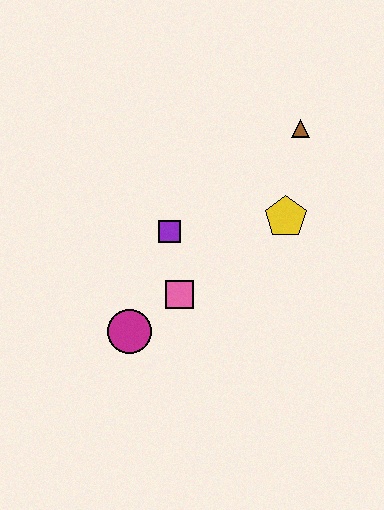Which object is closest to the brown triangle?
The yellow pentagon is closest to the brown triangle.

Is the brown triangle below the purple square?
No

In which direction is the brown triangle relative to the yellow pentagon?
The brown triangle is above the yellow pentagon.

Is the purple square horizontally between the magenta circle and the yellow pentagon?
Yes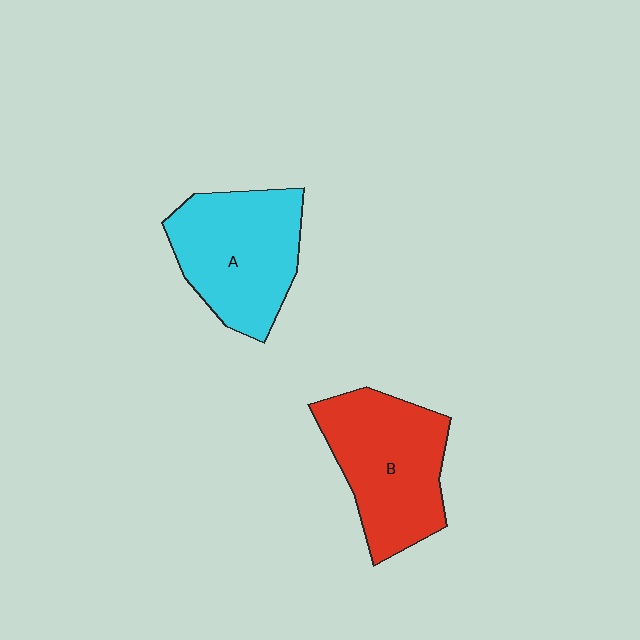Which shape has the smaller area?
Shape A (cyan).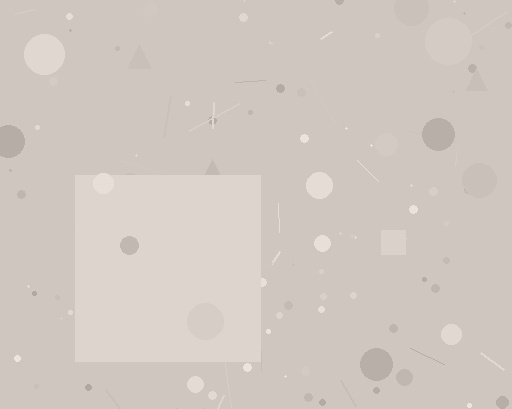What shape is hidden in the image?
A square is hidden in the image.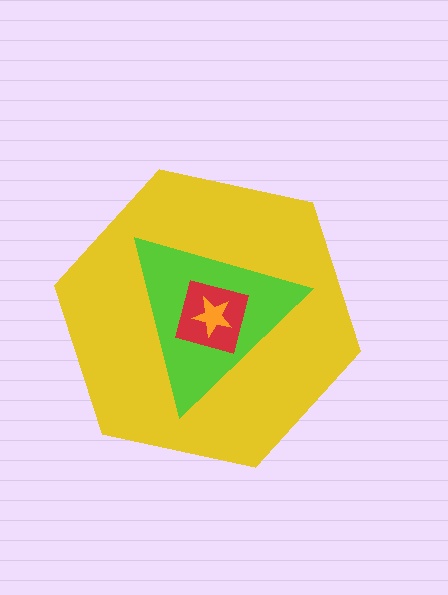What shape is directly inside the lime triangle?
The red square.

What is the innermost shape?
The orange star.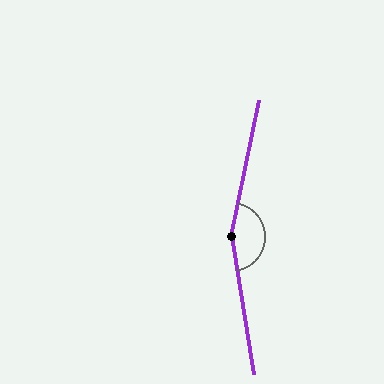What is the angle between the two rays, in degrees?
Approximately 159 degrees.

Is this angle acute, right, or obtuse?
It is obtuse.